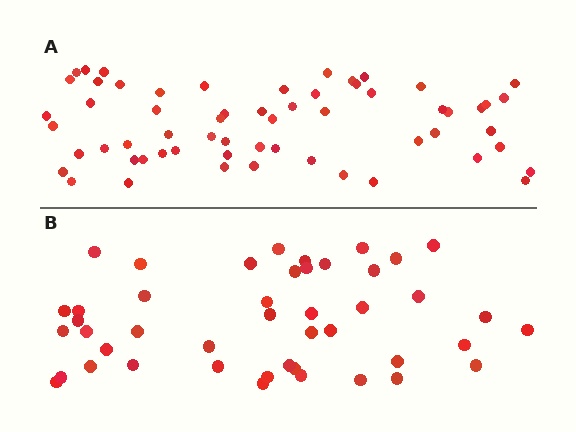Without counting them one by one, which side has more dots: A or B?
Region A (the top region) has more dots.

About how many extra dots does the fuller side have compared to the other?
Region A has approximately 15 more dots than region B.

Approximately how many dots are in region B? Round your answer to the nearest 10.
About 40 dots. (The exact count is 45, which rounds to 40.)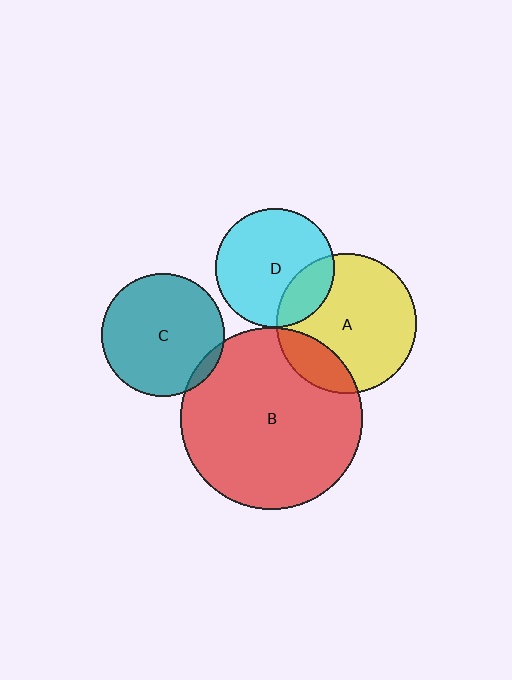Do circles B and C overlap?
Yes.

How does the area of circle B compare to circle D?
Approximately 2.3 times.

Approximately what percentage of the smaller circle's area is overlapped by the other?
Approximately 5%.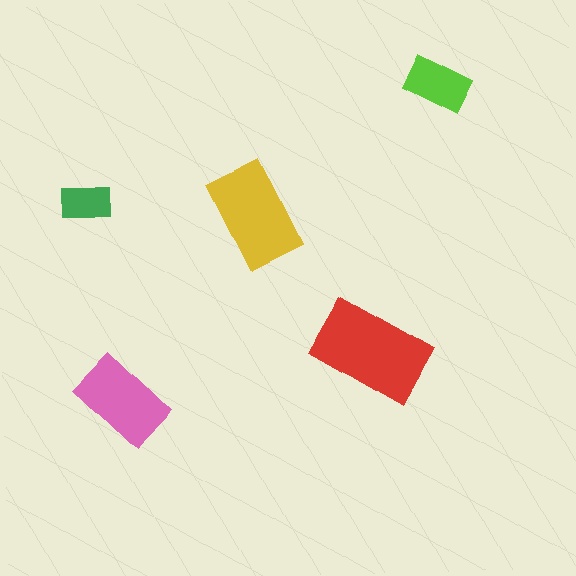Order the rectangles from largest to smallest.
the red one, the yellow one, the pink one, the lime one, the green one.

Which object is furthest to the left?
The green rectangle is leftmost.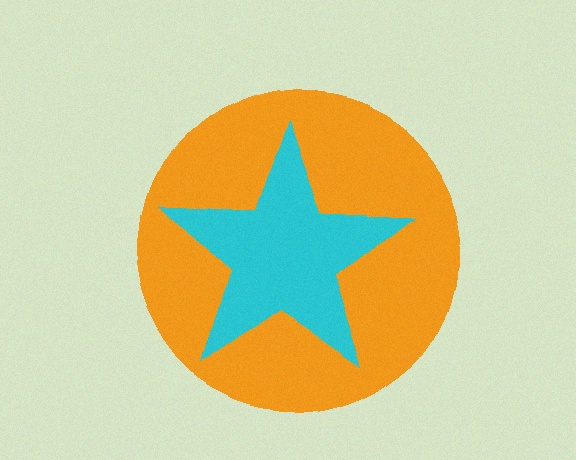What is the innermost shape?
The cyan star.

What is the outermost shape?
The orange circle.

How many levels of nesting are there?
2.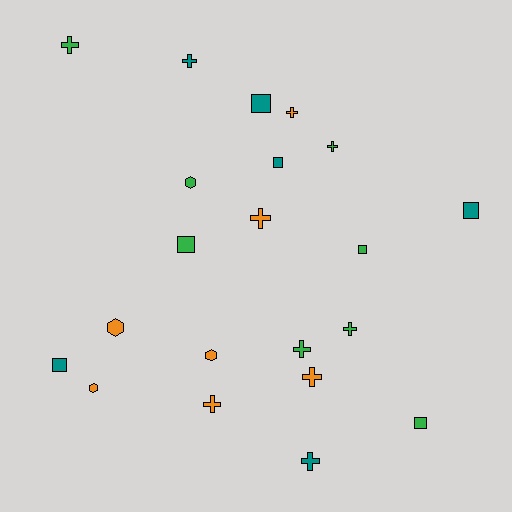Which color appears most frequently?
Green, with 8 objects.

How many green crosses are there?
There are 4 green crosses.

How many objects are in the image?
There are 21 objects.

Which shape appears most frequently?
Cross, with 10 objects.